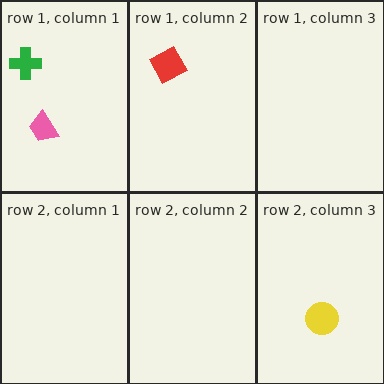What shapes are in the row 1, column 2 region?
The red diamond.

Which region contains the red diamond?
The row 1, column 2 region.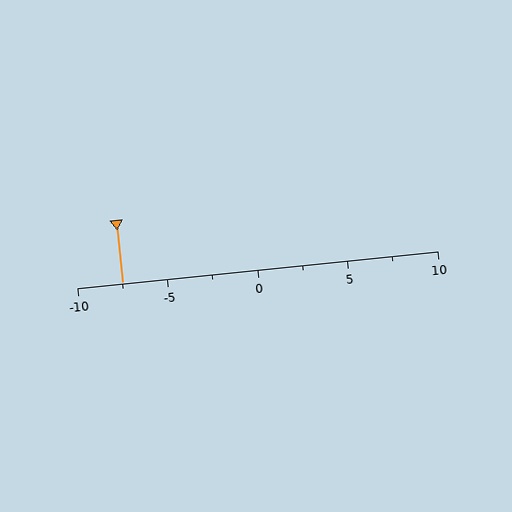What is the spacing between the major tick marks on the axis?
The major ticks are spaced 5 apart.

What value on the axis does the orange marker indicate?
The marker indicates approximately -7.5.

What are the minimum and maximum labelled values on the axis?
The axis runs from -10 to 10.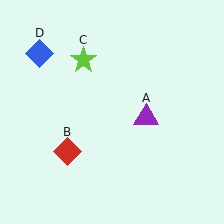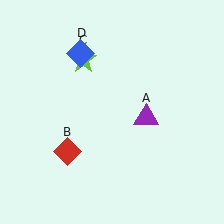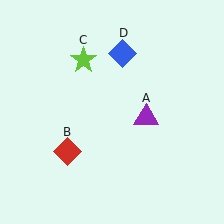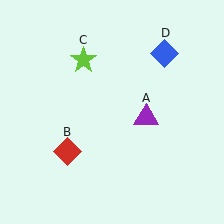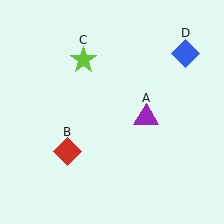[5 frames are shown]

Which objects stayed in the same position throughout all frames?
Purple triangle (object A) and red diamond (object B) and lime star (object C) remained stationary.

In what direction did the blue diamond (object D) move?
The blue diamond (object D) moved right.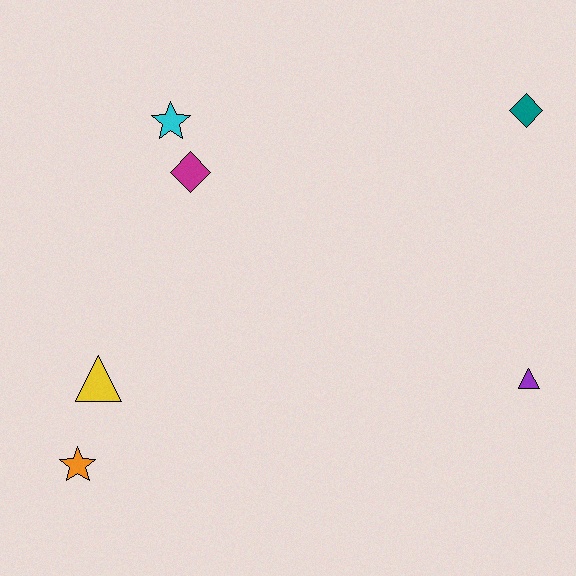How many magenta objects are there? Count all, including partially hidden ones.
There is 1 magenta object.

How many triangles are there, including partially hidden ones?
There are 2 triangles.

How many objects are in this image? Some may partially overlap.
There are 6 objects.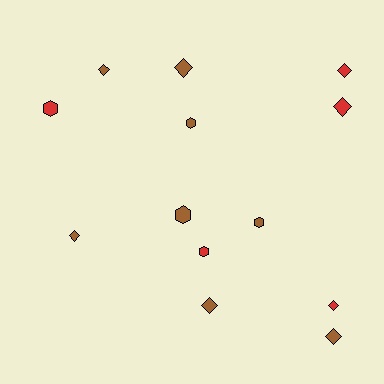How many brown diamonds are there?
There are 5 brown diamonds.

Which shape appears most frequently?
Diamond, with 8 objects.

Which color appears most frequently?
Brown, with 8 objects.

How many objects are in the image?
There are 13 objects.